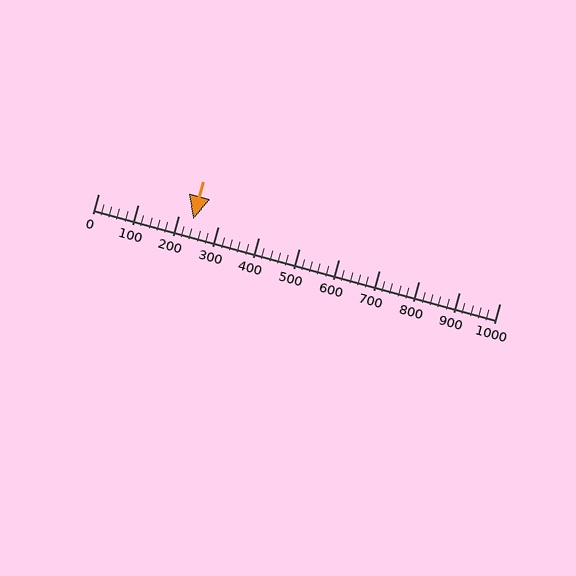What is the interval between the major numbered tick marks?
The major tick marks are spaced 100 units apart.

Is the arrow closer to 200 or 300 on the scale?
The arrow is closer to 200.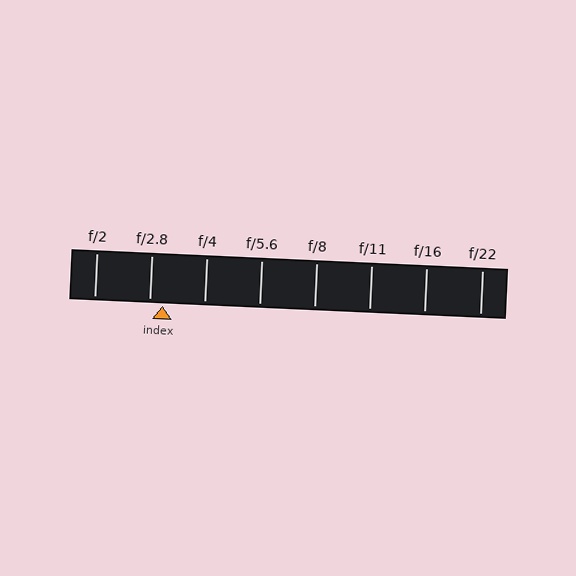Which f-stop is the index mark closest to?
The index mark is closest to f/2.8.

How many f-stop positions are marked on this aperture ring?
There are 8 f-stop positions marked.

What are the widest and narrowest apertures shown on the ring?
The widest aperture shown is f/2 and the narrowest is f/22.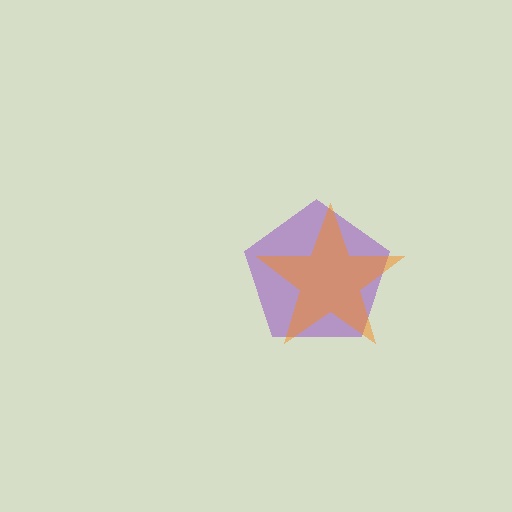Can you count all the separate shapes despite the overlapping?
Yes, there are 2 separate shapes.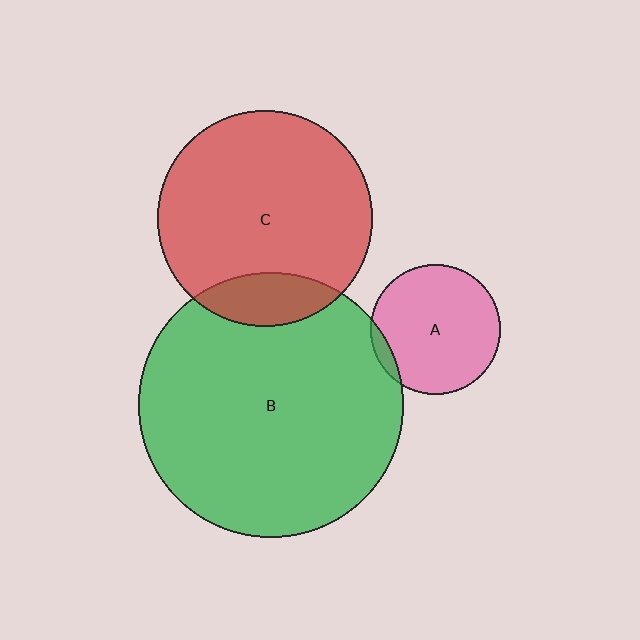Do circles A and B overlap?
Yes.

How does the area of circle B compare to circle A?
Approximately 4.2 times.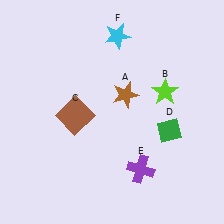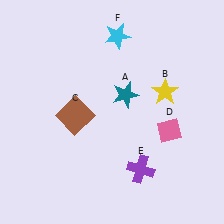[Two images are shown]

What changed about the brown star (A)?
In Image 1, A is brown. In Image 2, it changed to teal.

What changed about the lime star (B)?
In Image 1, B is lime. In Image 2, it changed to yellow.